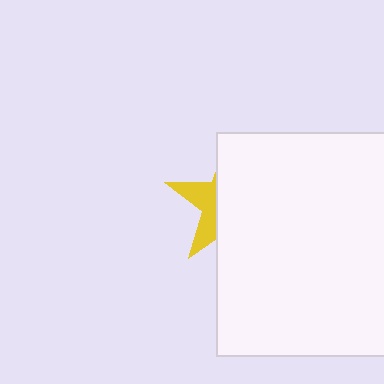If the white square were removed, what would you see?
You would see the complete yellow star.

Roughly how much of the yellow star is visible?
A small part of it is visible (roughly 31%).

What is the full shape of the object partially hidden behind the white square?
The partially hidden object is a yellow star.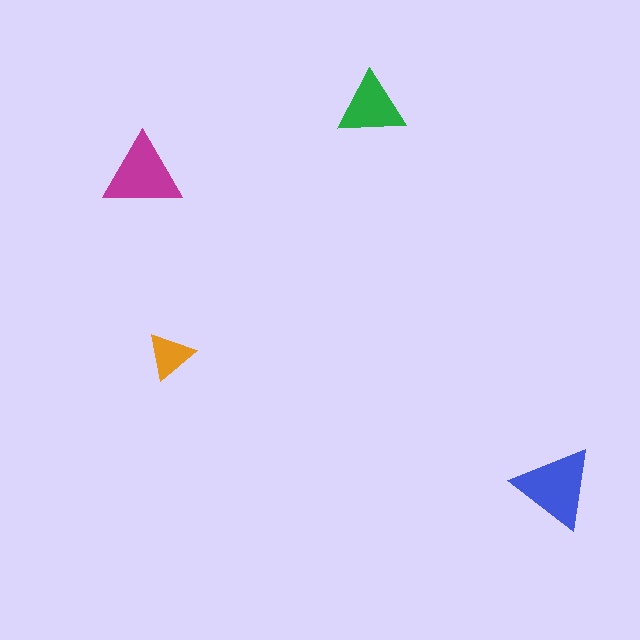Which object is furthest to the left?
The magenta triangle is leftmost.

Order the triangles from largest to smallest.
the blue one, the magenta one, the green one, the orange one.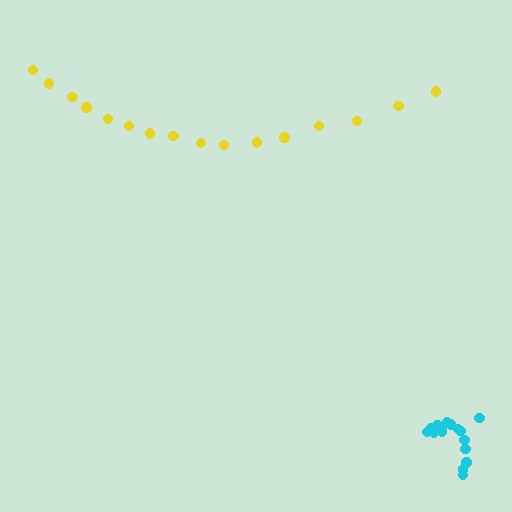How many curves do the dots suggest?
There are 2 distinct paths.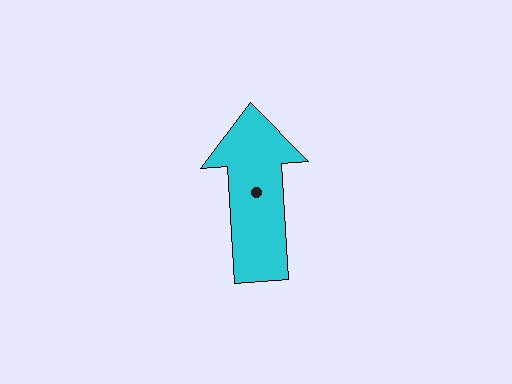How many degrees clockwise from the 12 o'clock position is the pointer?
Approximately 357 degrees.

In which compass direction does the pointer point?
North.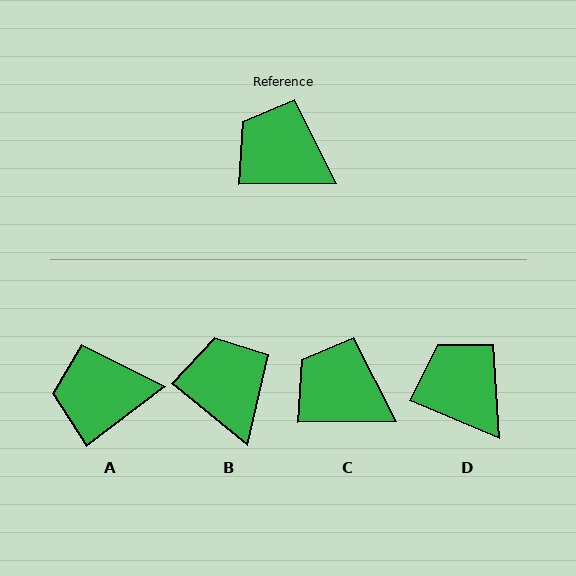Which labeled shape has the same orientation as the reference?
C.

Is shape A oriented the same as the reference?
No, it is off by about 36 degrees.